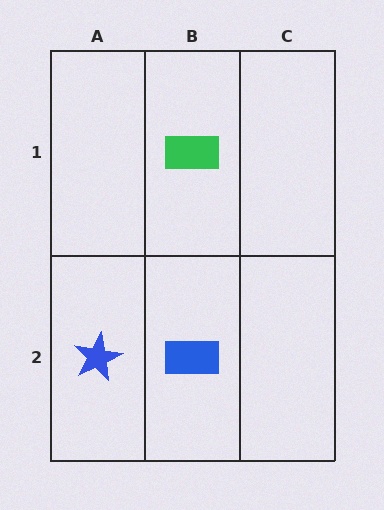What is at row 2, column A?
A blue star.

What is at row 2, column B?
A blue rectangle.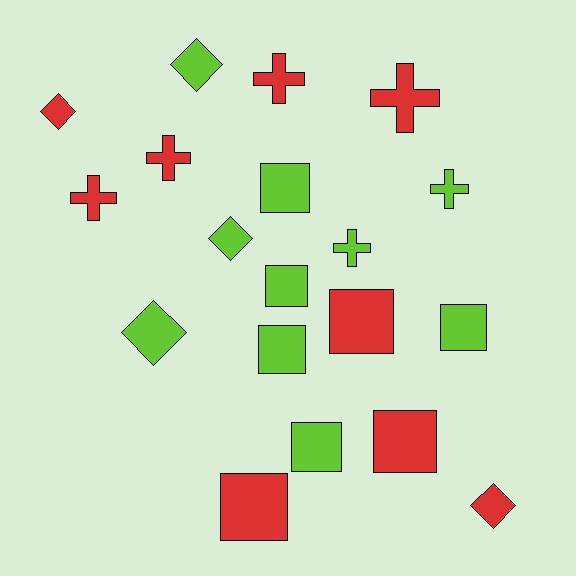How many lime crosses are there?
There are 2 lime crosses.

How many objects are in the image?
There are 19 objects.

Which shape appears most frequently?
Square, with 8 objects.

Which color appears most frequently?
Lime, with 10 objects.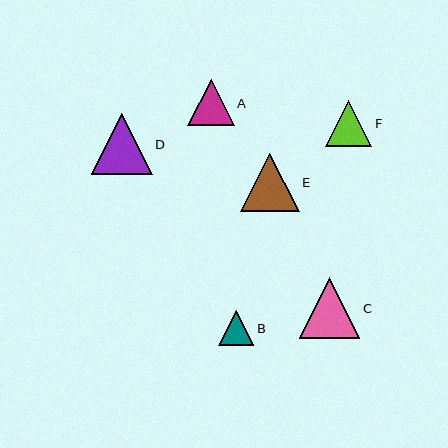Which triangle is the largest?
Triangle D is the largest with a size of approximately 61 pixels.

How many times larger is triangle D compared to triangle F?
Triangle D is approximately 1.3 times the size of triangle F.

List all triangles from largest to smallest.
From largest to smallest: D, C, E, A, F, B.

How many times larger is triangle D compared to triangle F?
Triangle D is approximately 1.3 times the size of triangle F.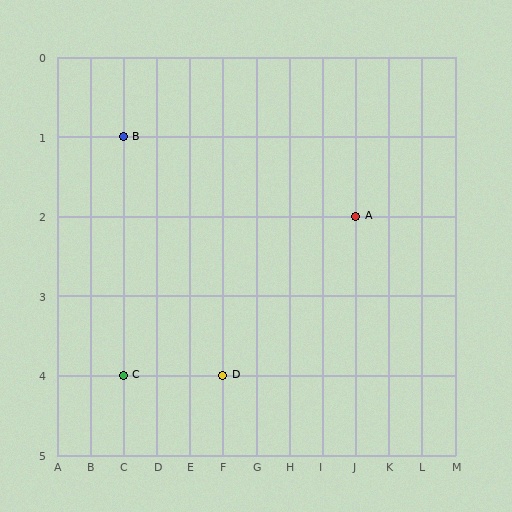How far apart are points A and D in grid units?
Points A and D are 4 columns and 2 rows apart (about 4.5 grid units diagonally).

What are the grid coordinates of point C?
Point C is at grid coordinates (C, 4).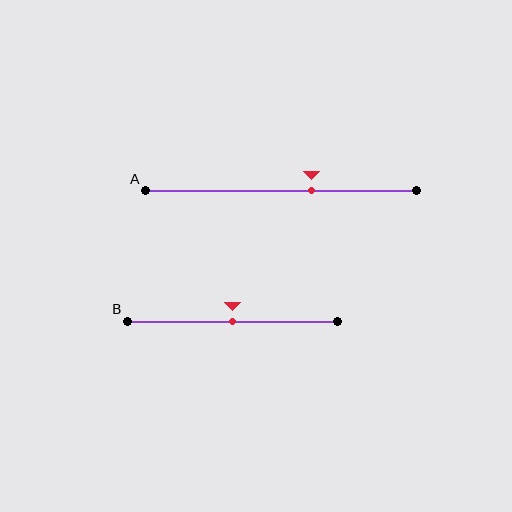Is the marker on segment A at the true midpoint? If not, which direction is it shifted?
No, the marker on segment A is shifted to the right by about 11% of the segment length.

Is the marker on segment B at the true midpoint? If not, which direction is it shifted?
Yes, the marker on segment B is at the true midpoint.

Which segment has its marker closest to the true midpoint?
Segment B has its marker closest to the true midpoint.